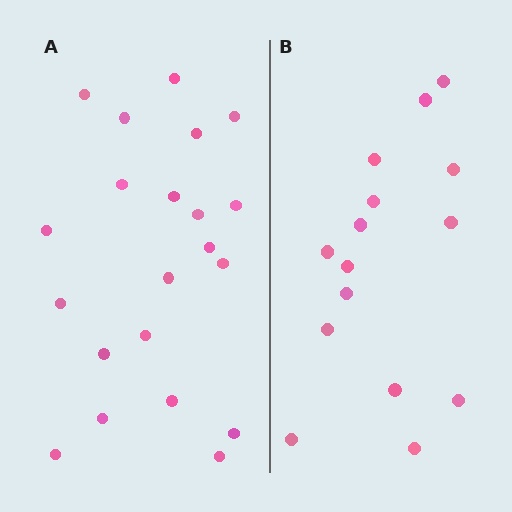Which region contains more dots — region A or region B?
Region A (the left region) has more dots.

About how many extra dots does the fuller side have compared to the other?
Region A has about 6 more dots than region B.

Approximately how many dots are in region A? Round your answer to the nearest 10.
About 20 dots. (The exact count is 21, which rounds to 20.)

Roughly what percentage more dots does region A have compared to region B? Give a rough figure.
About 40% more.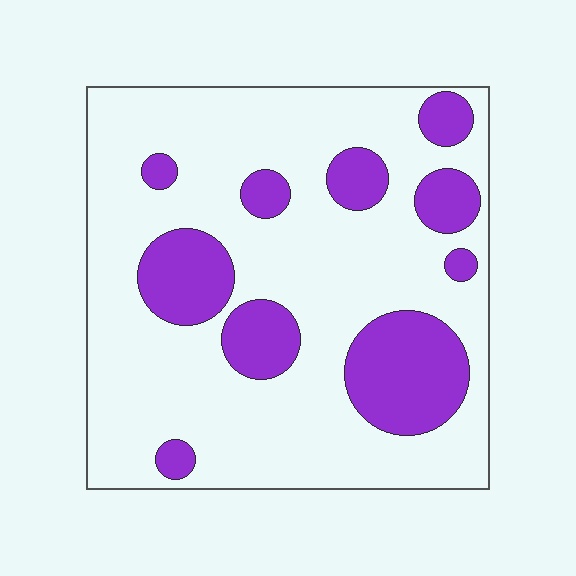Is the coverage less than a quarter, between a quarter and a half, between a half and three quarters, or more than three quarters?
Less than a quarter.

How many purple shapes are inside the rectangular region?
10.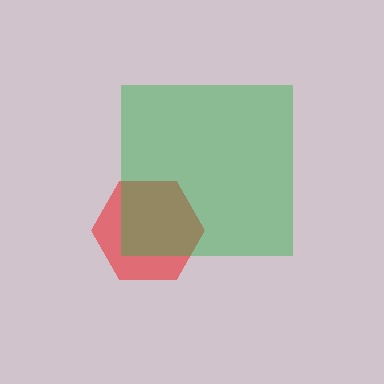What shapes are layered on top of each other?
The layered shapes are: a red hexagon, a green square.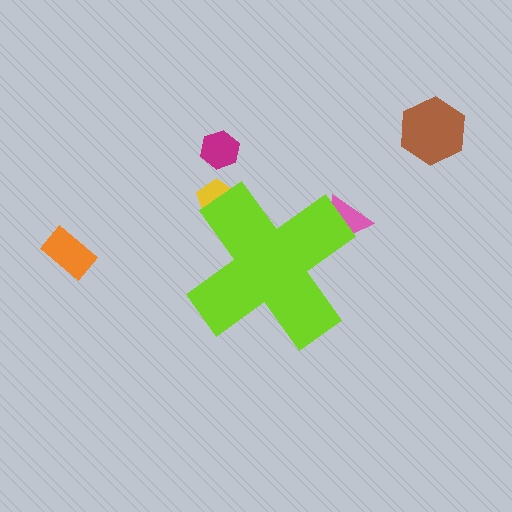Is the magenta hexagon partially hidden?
No, the magenta hexagon is fully visible.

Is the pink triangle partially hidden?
Yes, the pink triangle is partially hidden behind the lime cross.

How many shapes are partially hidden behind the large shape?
2 shapes are partially hidden.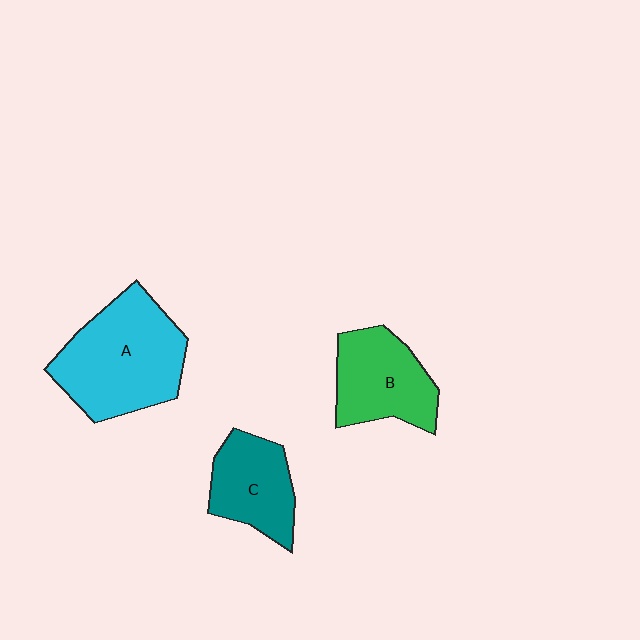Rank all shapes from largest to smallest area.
From largest to smallest: A (cyan), B (green), C (teal).